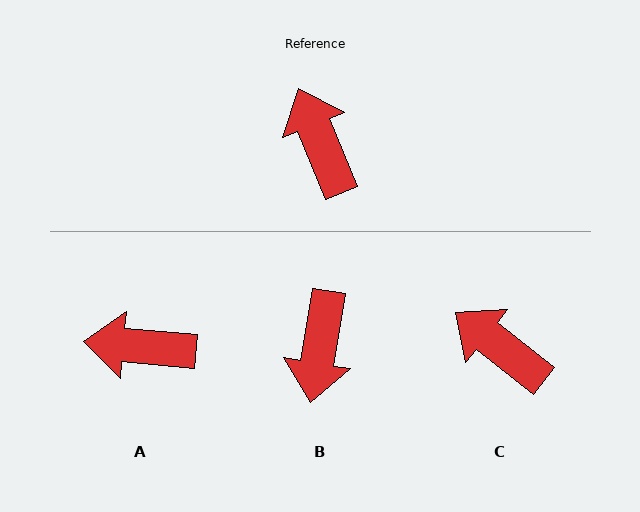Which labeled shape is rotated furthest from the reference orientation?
B, about 148 degrees away.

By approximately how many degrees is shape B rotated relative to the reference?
Approximately 148 degrees counter-clockwise.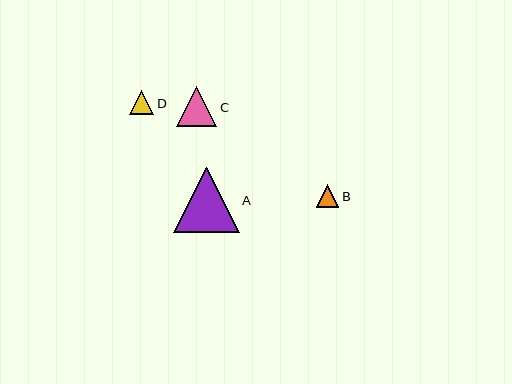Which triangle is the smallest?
Triangle B is the smallest with a size of approximately 23 pixels.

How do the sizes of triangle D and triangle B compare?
Triangle D and triangle B are approximately the same size.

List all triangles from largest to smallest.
From largest to smallest: A, C, D, B.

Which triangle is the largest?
Triangle A is the largest with a size of approximately 65 pixels.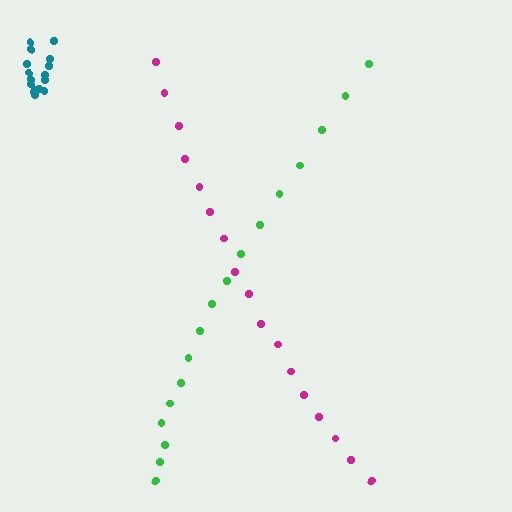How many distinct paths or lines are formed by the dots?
There are 3 distinct paths.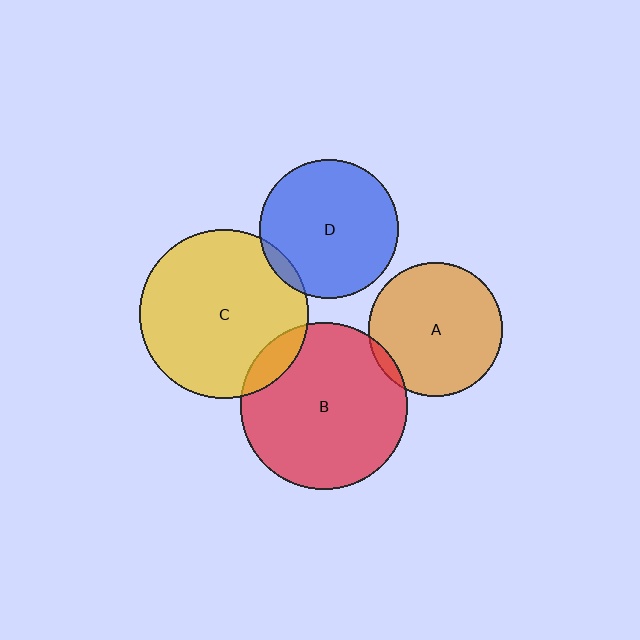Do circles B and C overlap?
Yes.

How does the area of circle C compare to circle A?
Approximately 1.6 times.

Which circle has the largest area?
Circle C (yellow).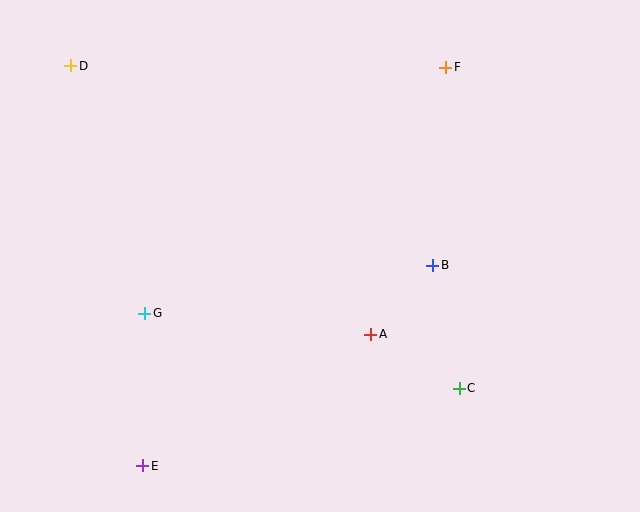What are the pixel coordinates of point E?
Point E is at (143, 466).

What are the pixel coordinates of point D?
Point D is at (71, 66).